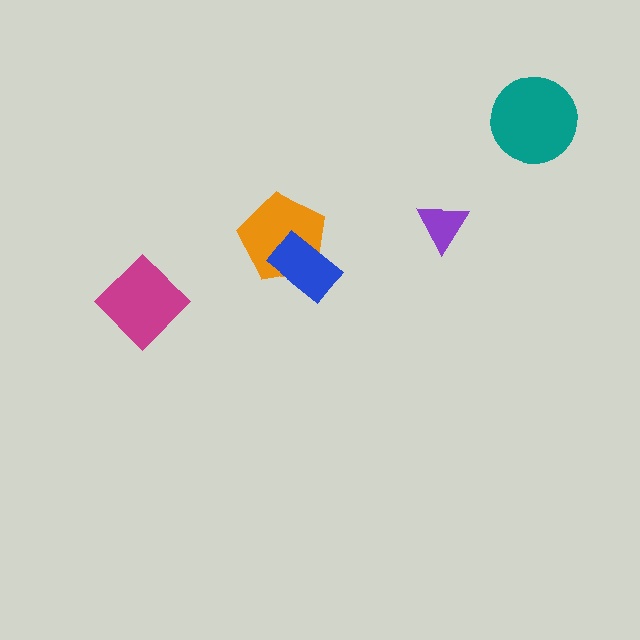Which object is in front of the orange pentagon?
The blue rectangle is in front of the orange pentagon.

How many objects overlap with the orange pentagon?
1 object overlaps with the orange pentagon.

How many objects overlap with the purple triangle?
0 objects overlap with the purple triangle.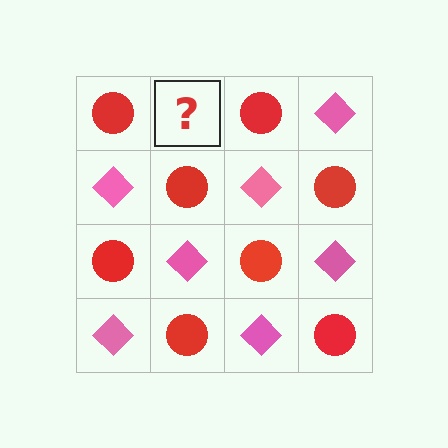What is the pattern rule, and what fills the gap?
The rule is that it alternates red circle and pink diamond in a checkerboard pattern. The gap should be filled with a pink diamond.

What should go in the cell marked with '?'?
The missing cell should contain a pink diamond.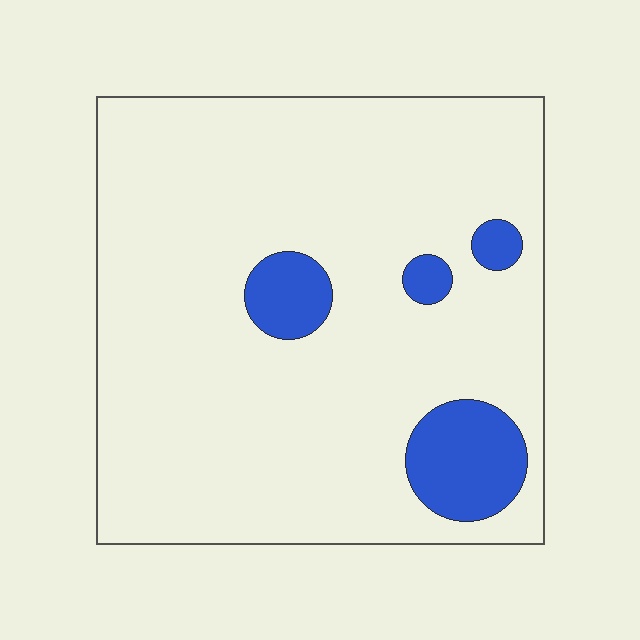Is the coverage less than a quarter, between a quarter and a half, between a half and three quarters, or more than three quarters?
Less than a quarter.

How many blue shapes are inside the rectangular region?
4.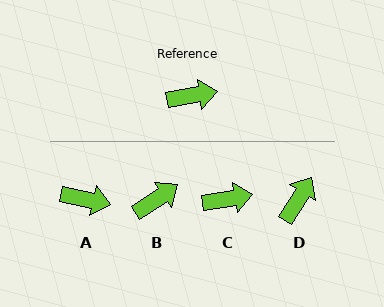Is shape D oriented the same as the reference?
No, it is off by about 49 degrees.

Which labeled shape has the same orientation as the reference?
C.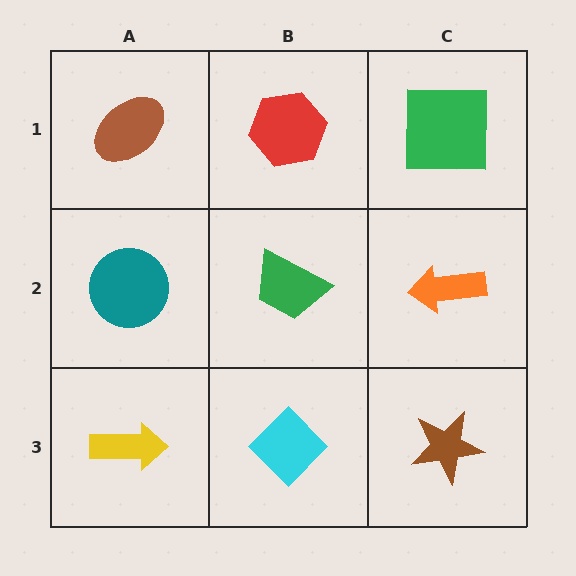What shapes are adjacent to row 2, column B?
A red hexagon (row 1, column B), a cyan diamond (row 3, column B), a teal circle (row 2, column A), an orange arrow (row 2, column C).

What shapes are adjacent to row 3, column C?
An orange arrow (row 2, column C), a cyan diamond (row 3, column B).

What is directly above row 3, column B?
A green trapezoid.